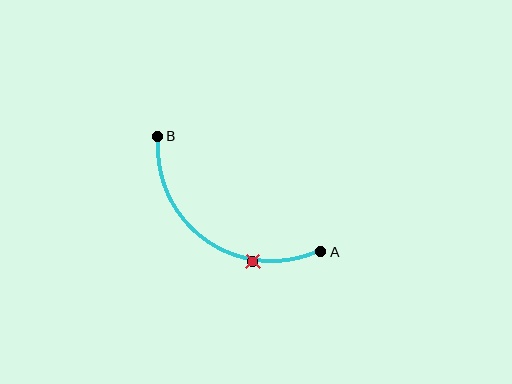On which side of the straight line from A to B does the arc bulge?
The arc bulges below and to the left of the straight line connecting A and B.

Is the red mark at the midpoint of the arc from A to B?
No. The red mark lies on the arc but is closer to endpoint A. The arc midpoint would be at the point on the curve equidistant along the arc from both A and B.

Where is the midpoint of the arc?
The arc midpoint is the point on the curve farthest from the straight line joining A and B. It sits below and to the left of that line.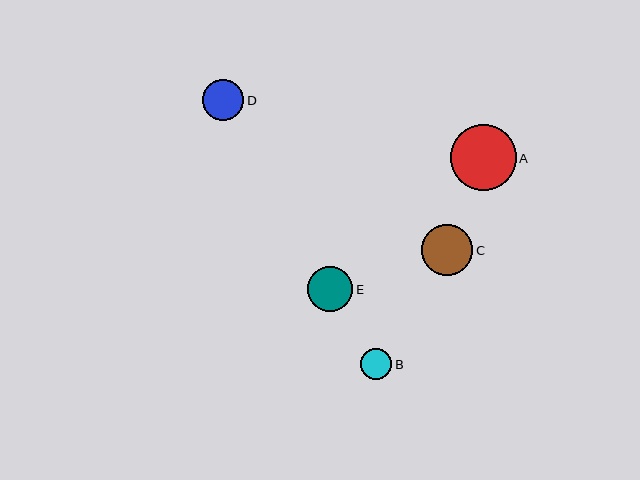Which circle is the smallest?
Circle B is the smallest with a size of approximately 31 pixels.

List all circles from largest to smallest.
From largest to smallest: A, C, E, D, B.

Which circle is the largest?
Circle A is the largest with a size of approximately 65 pixels.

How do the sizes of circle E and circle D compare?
Circle E and circle D are approximately the same size.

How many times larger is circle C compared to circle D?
Circle C is approximately 1.2 times the size of circle D.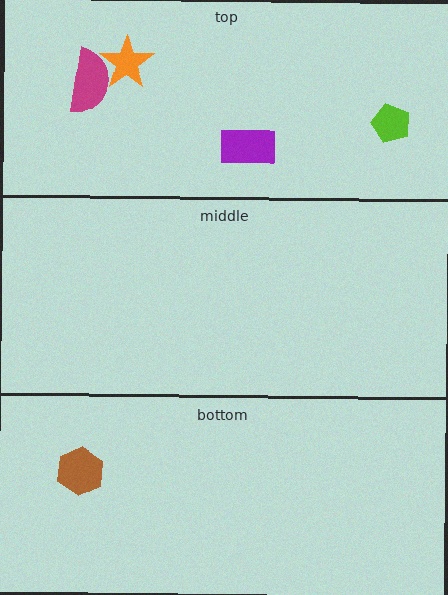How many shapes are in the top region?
4.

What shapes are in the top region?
The lime pentagon, the orange star, the purple rectangle, the magenta semicircle.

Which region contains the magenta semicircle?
The top region.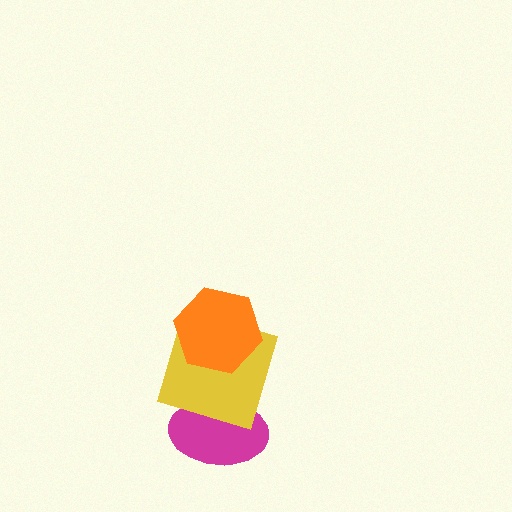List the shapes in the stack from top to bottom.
From top to bottom: the orange hexagon, the yellow square, the magenta ellipse.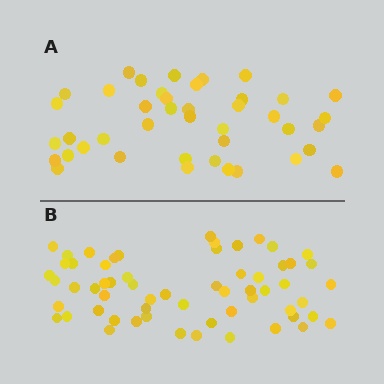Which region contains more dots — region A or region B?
Region B (the bottom region) has more dots.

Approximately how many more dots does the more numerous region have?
Region B has approximately 20 more dots than region A.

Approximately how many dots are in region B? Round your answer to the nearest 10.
About 60 dots.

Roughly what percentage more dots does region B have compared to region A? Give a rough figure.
About 45% more.